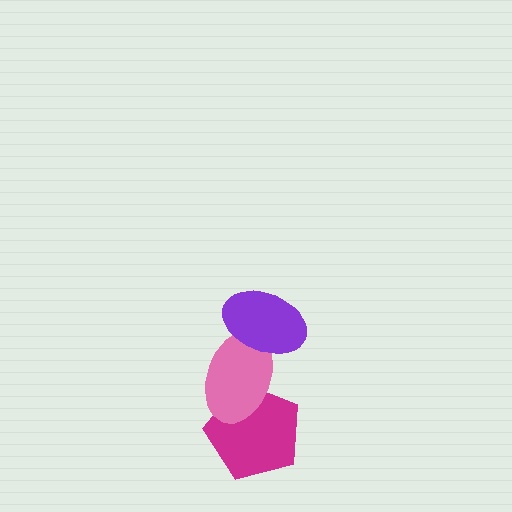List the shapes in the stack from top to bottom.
From top to bottom: the purple ellipse, the pink ellipse, the magenta pentagon.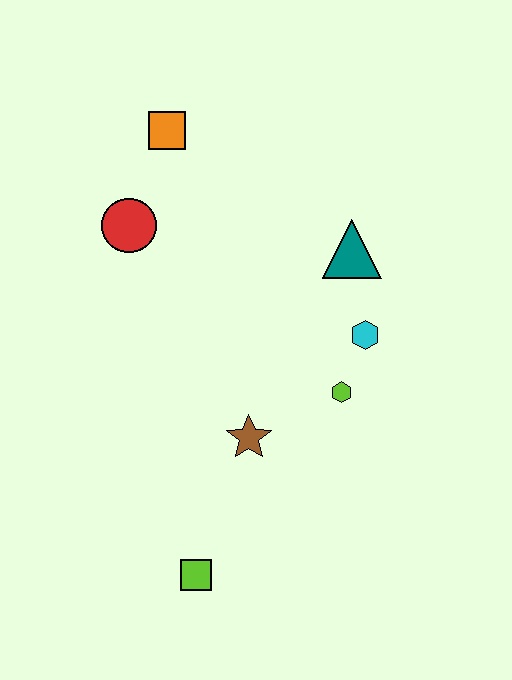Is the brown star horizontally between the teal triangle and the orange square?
Yes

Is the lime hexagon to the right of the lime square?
Yes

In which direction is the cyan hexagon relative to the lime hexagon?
The cyan hexagon is above the lime hexagon.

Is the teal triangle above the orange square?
No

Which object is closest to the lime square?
The brown star is closest to the lime square.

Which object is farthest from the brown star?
The orange square is farthest from the brown star.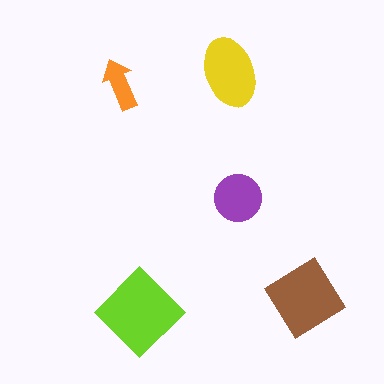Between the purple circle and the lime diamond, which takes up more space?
The lime diamond.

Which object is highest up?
The yellow ellipse is topmost.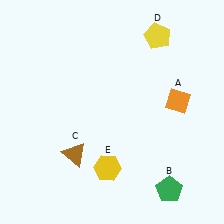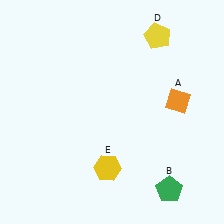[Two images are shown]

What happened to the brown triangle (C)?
The brown triangle (C) was removed in Image 2. It was in the bottom-left area of Image 1.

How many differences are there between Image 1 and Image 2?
There is 1 difference between the two images.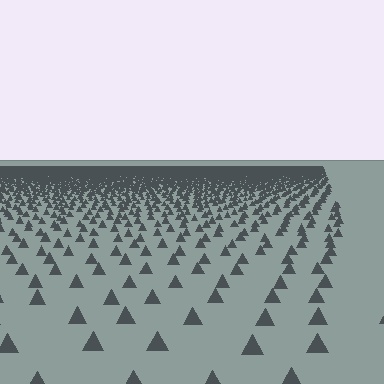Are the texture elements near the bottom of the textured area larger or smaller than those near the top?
Larger. Near the bottom, elements are closer to the viewer and appear at a bigger on-screen size.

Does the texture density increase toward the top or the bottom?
Density increases toward the top.